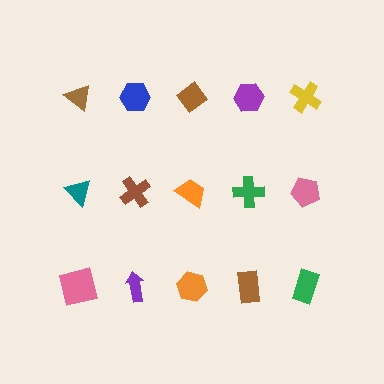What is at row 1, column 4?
A purple hexagon.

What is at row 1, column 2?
A blue hexagon.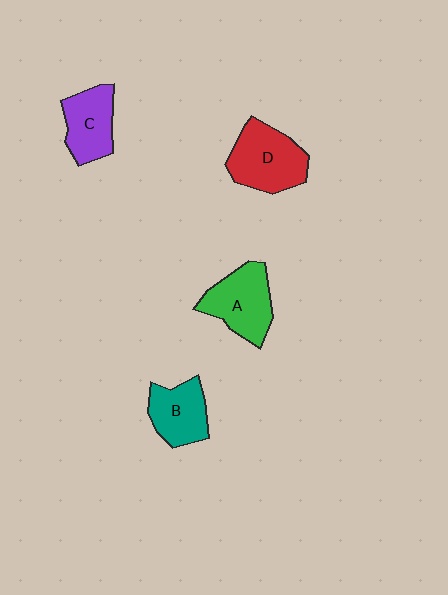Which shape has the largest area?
Shape D (red).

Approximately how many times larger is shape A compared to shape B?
Approximately 1.2 times.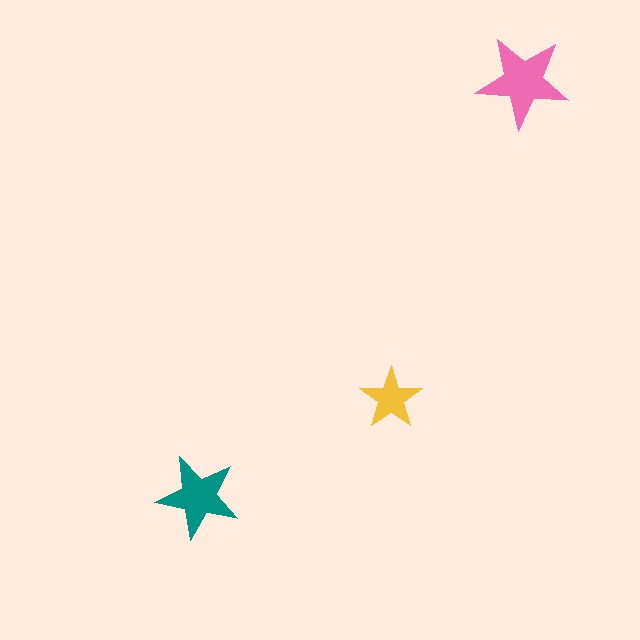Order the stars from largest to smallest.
the pink one, the teal one, the yellow one.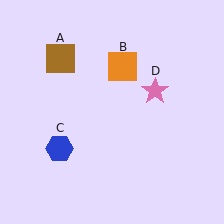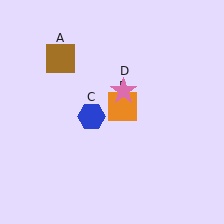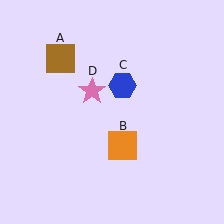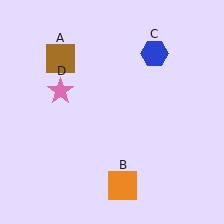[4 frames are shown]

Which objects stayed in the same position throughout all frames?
Brown square (object A) remained stationary.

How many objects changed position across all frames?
3 objects changed position: orange square (object B), blue hexagon (object C), pink star (object D).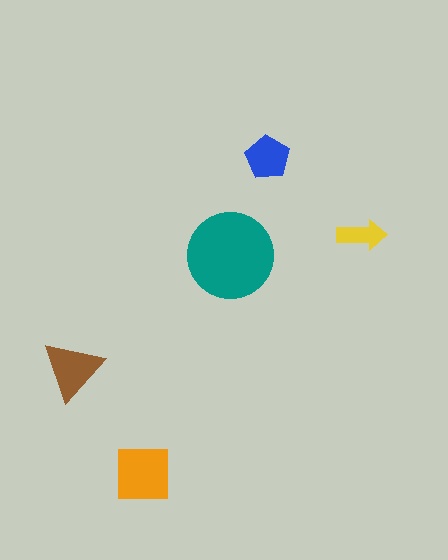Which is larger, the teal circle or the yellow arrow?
The teal circle.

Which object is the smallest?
The yellow arrow.